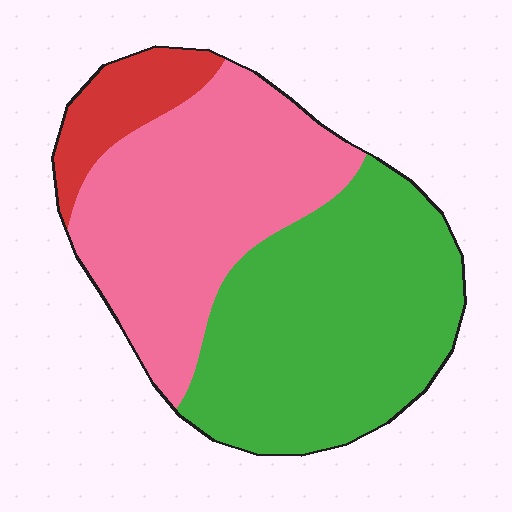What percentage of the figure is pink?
Pink covers about 40% of the figure.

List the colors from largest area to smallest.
From largest to smallest: green, pink, red.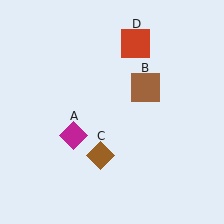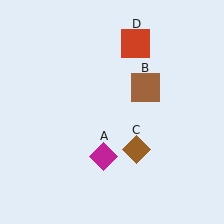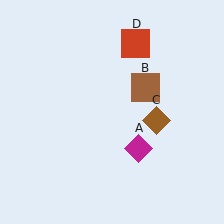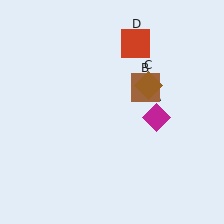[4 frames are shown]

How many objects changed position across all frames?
2 objects changed position: magenta diamond (object A), brown diamond (object C).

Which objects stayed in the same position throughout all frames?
Brown square (object B) and red square (object D) remained stationary.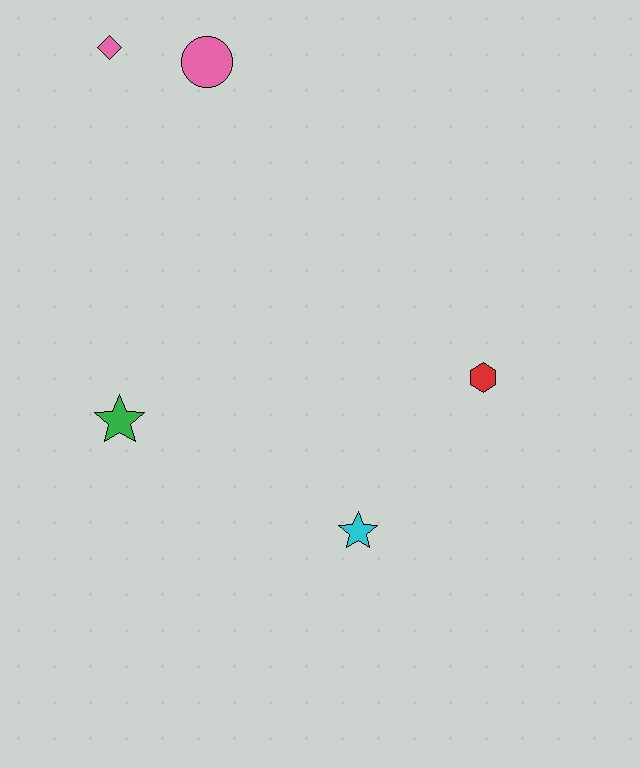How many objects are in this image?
There are 5 objects.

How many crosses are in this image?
There are no crosses.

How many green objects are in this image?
There is 1 green object.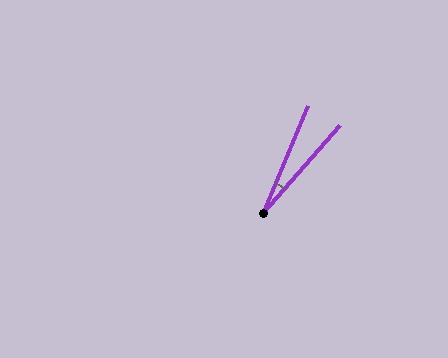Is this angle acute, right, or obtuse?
It is acute.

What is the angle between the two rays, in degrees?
Approximately 18 degrees.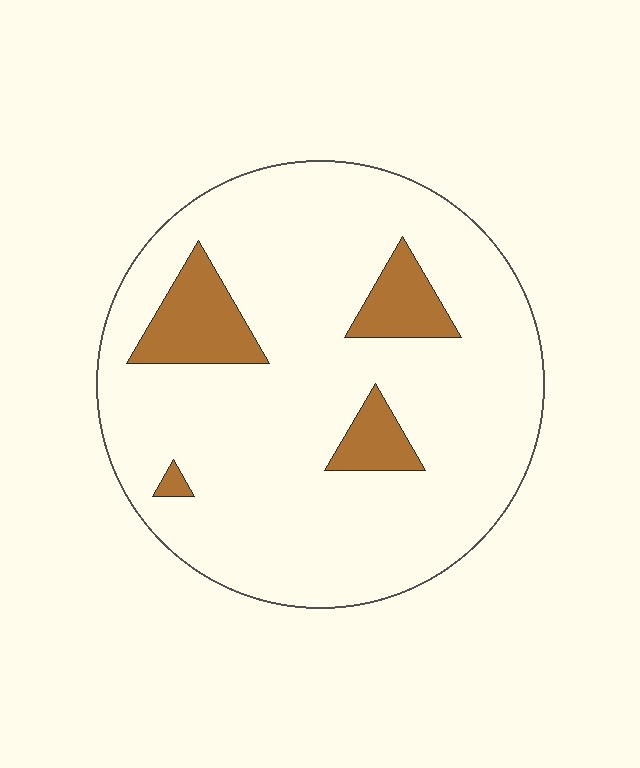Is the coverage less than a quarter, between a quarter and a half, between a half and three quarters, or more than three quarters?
Less than a quarter.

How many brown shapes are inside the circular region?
4.